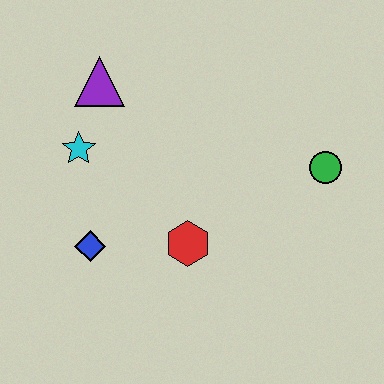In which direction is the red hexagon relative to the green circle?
The red hexagon is to the left of the green circle.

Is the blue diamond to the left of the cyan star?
No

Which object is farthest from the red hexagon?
The purple triangle is farthest from the red hexagon.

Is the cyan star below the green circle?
No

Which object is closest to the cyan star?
The purple triangle is closest to the cyan star.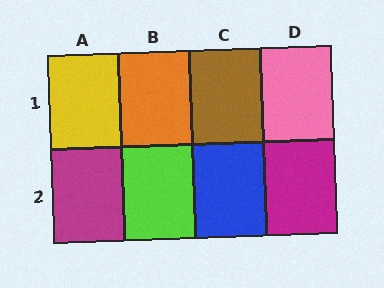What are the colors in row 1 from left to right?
Yellow, orange, brown, pink.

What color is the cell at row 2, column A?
Magenta.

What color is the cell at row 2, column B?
Lime.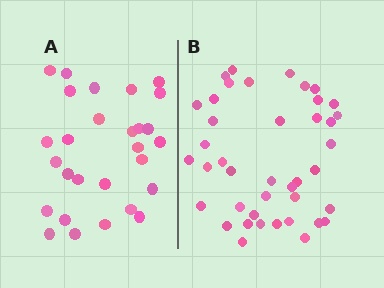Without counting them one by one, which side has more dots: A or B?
Region B (the right region) has more dots.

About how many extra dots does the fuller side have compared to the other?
Region B has approximately 15 more dots than region A.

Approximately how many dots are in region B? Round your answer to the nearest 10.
About 40 dots. (The exact count is 41, which rounds to 40.)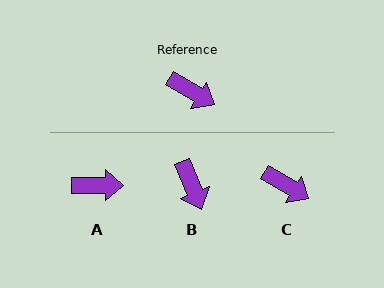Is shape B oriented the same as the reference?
No, it is off by about 37 degrees.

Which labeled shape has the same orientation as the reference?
C.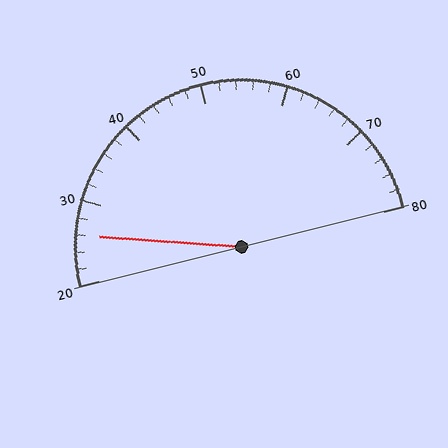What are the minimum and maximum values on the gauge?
The gauge ranges from 20 to 80.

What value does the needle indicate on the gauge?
The needle indicates approximately 26.